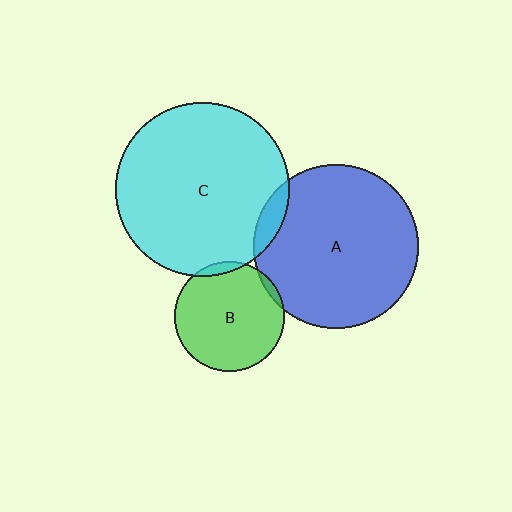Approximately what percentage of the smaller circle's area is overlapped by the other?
Approximately 5%.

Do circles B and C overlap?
Yes.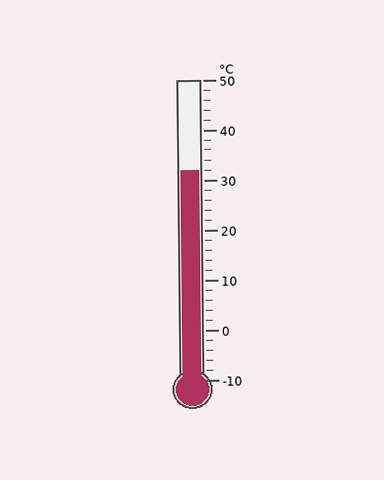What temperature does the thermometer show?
The thermometer shows approximately 32°C.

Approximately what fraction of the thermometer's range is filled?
The thermometer is filled to approximately 70% of its range.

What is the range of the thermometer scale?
The thermometer scale ranges from -10°C to 50°C.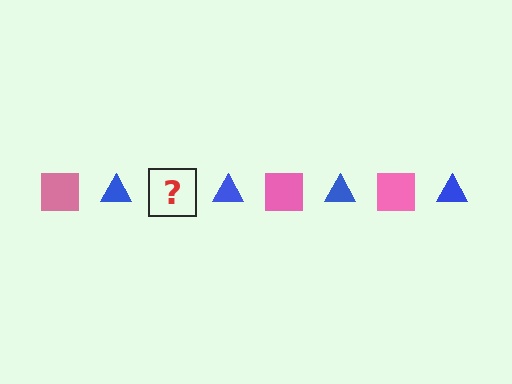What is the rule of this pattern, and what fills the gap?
The rule is that the pattern alternates between pink square and blue triangle. The gap should be filled with a pink square.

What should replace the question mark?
The question mark should be replaced with a pink square.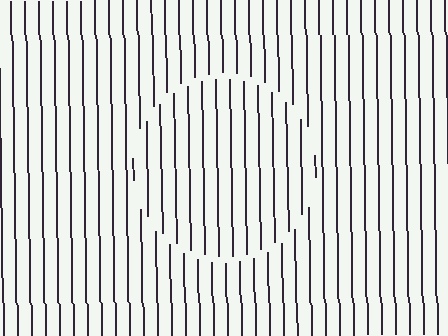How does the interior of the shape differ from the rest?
The interior of the shape contains the same grating, shifted by half a period — the contour is defined by the phase discontinuity where line-ends from the inner and outer gratings abut.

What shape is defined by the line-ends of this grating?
An illusory circle. The interior of the shape contains the same grating, shifted by half a period — the contour is defined by the phase discontinuity where line-ends from the inner and outer gratings abut.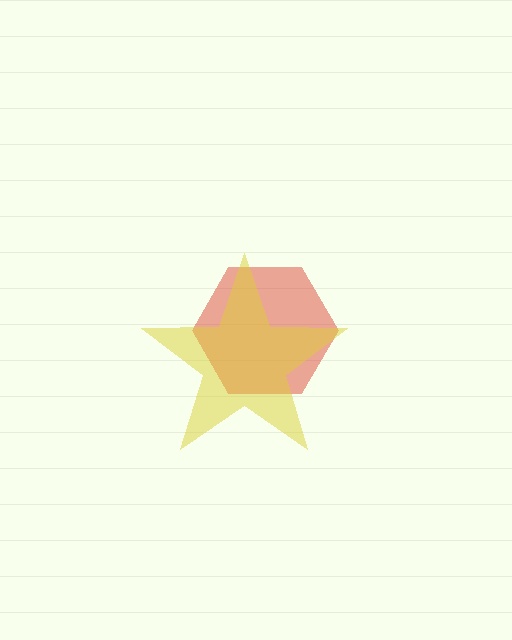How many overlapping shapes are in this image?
There are 2 overlapping shapes in the image.